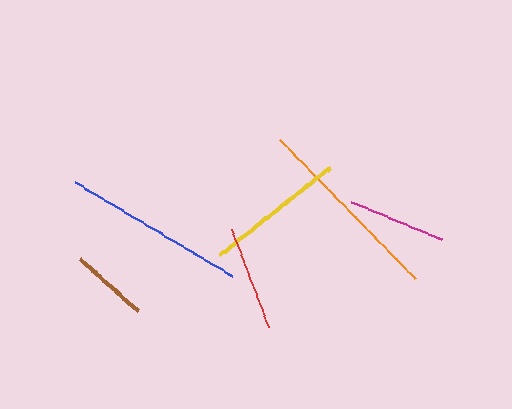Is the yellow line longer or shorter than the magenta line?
The yellow line is longer than the magenta line.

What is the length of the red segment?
The red segment is approximately 104 pixels long.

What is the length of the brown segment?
The brown segment is approximately 77 pixels long.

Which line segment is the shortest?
The brown line is the shortest at approximately 77 pixels.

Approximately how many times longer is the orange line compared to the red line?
The orange line is approximately 1.9 times the length of the red line.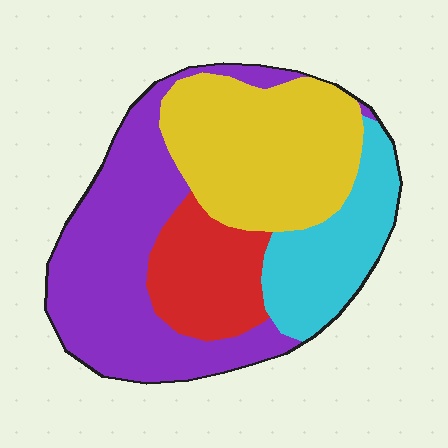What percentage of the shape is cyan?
Cyan takes up about one sixth (1/6) of the shape.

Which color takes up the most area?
Purple, at roughly 35%.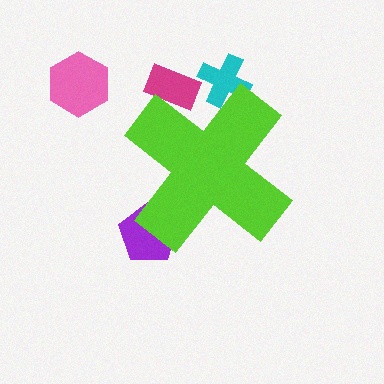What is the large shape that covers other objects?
A lime cross.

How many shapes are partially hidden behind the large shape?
3 shapes are partially hidden.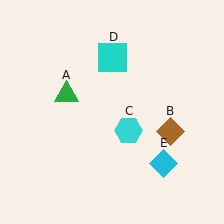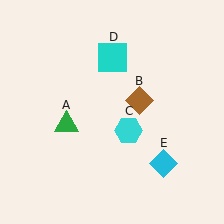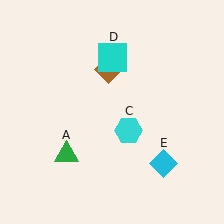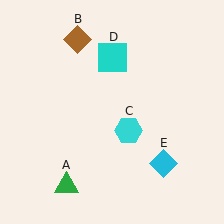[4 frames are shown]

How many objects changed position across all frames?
2 objects changed position: green triangle (object A), brown diamond (object B).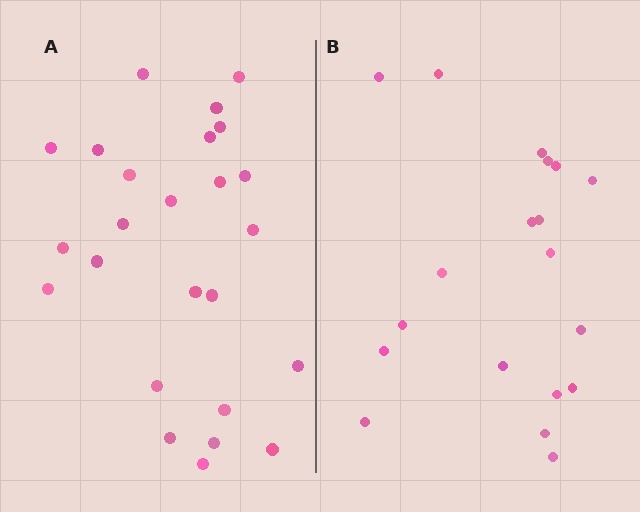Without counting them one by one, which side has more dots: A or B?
Region A (the left region) has more dots.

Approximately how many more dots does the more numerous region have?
Region A has about 6 more dots than region B.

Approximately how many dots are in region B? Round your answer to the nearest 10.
About 20 dots. (The exact count is 19, which rounds to 20.)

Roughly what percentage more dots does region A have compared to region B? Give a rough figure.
About 30% more.